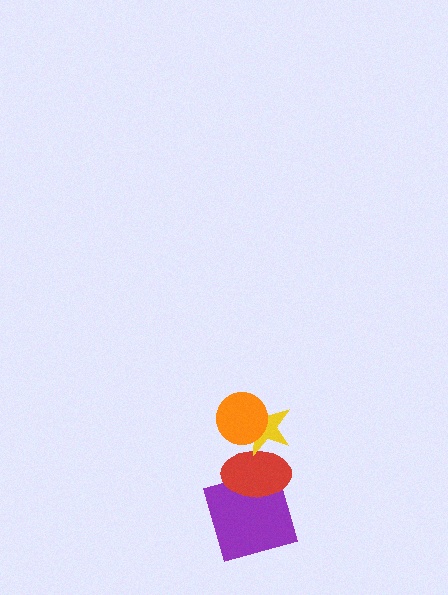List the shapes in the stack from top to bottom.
From top to bottom: the orange circle, the yellow star, the red ellipse, the purple square.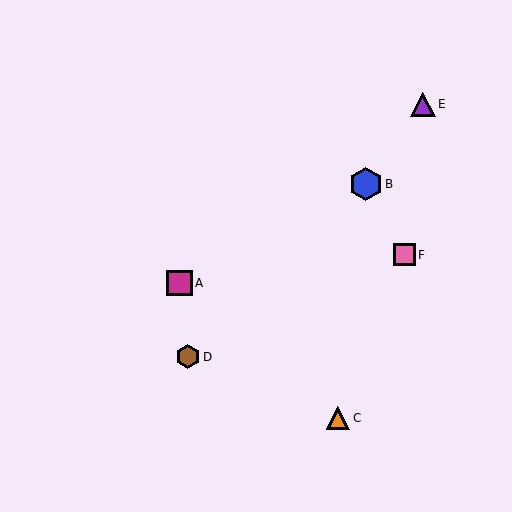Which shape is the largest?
The blue hexagon (labeled B) is the largest.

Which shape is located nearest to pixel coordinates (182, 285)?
The magenta square (labeled A) at (180, 283) is nearest to that location.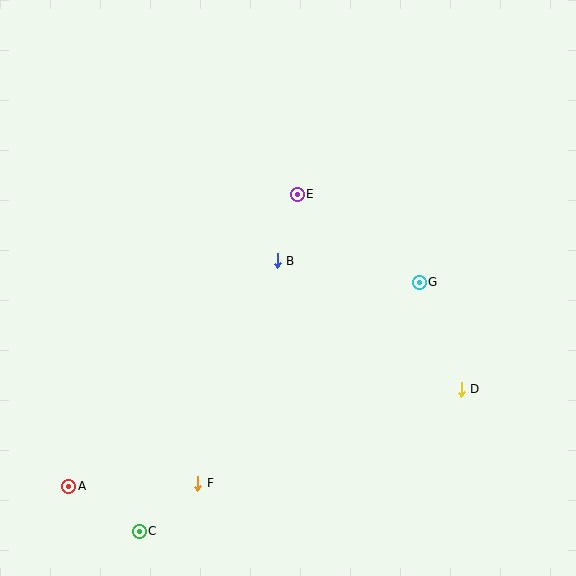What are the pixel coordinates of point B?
Point B is at (277, 261).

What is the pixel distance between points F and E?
The distance between F and E is 306 pixels.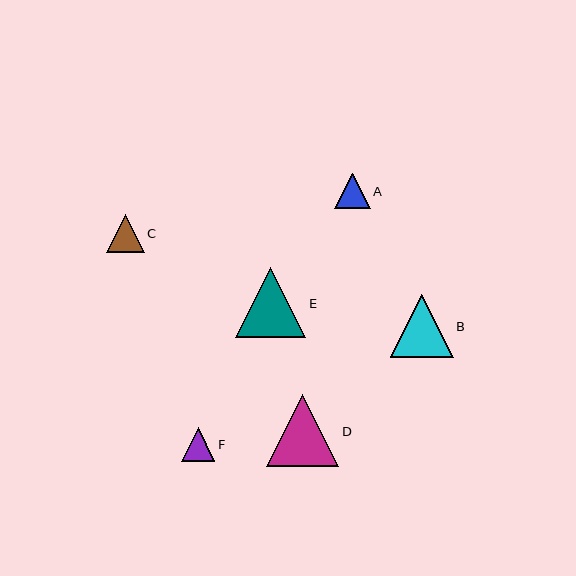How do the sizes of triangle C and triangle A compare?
Triangle C and triangle A are approximately the same size.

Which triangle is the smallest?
Triangle F is the smallest with a size of approximately 34 pixels.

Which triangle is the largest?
Triangle D is the largest with a size of approximately 72 pixels.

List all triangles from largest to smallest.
From largest to smallest: D, E, B, C, A, F.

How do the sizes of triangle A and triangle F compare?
Triangle A and triangle F are approximately the same size.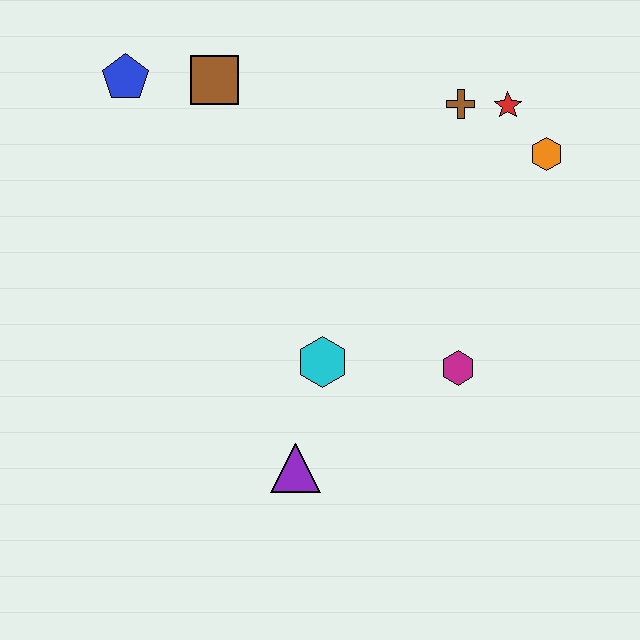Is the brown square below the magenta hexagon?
No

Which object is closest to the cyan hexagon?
The purple triangle is closest to the cyan hexagon.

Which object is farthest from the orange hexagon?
The blue pentagon is farthest from the orange hexagon.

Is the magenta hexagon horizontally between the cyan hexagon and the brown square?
No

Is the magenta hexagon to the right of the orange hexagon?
No